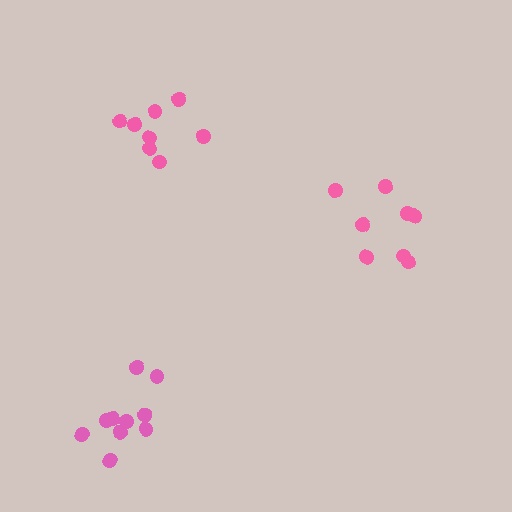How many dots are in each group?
Group 1: 10 dots, Group 2: 8 dots, Group 3: 8 dots (26 total).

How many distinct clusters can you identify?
There are 3 distinct clusters.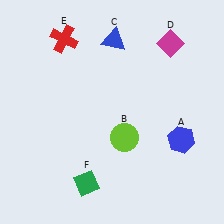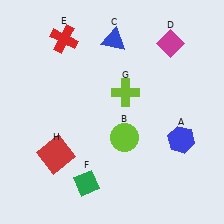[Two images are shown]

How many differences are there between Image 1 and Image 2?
There are 2 differences between the two images.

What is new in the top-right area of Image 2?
A lime cross (G) was added in the top-right area of Image 2.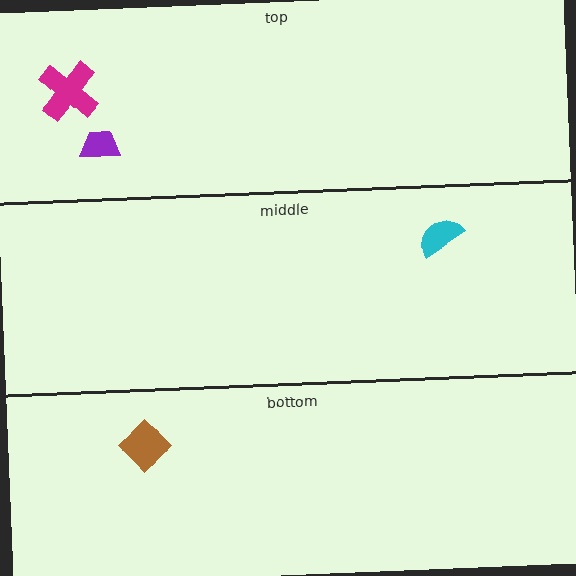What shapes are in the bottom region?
The brown diamond.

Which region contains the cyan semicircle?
The middle region.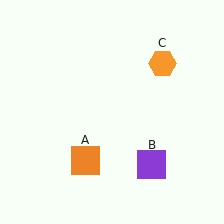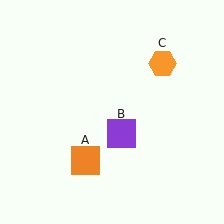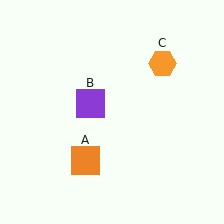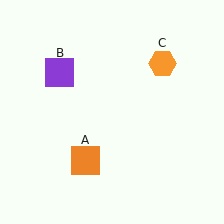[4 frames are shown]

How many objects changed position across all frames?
1 object changed position: purple square (object B).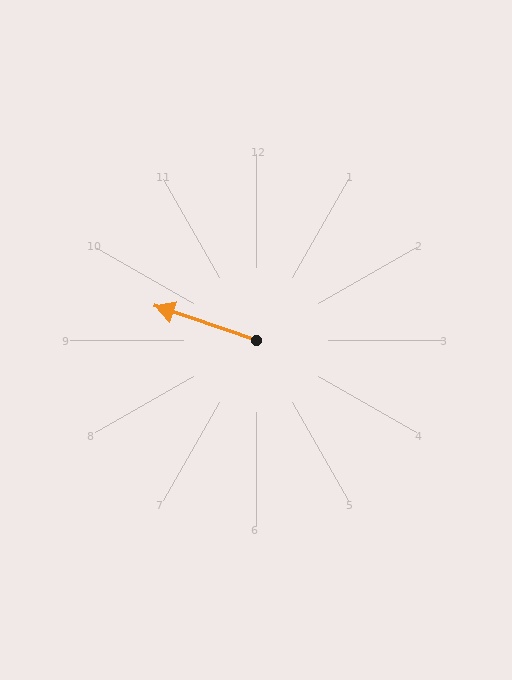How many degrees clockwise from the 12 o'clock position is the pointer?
Approximately 289 degrees.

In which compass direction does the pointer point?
West.